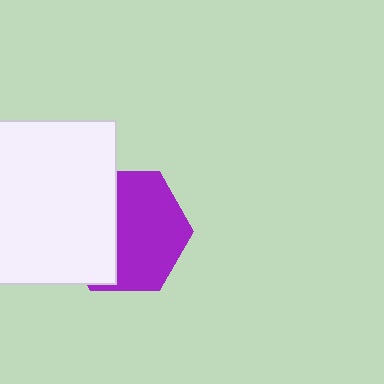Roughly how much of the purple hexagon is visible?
About half of it is visible (roughly 59%).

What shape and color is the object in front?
The object in front is a white square.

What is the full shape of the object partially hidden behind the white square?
The partially hidden object is a purple hexagon.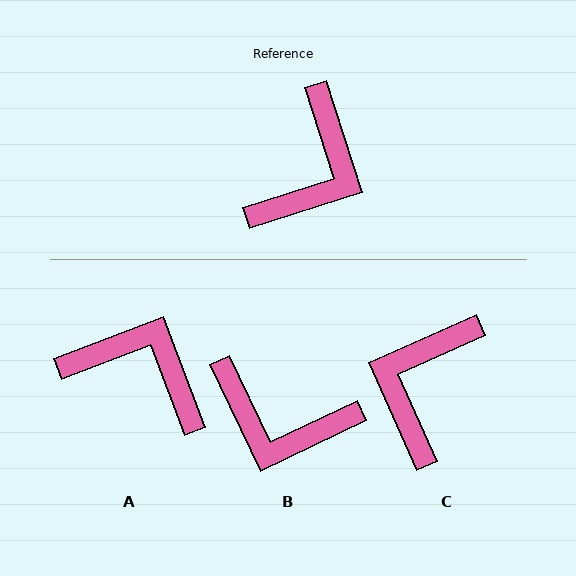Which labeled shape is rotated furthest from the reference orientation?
C, about 174 degrees away.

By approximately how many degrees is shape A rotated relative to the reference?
Approximately 93 degrees counter-clockwise.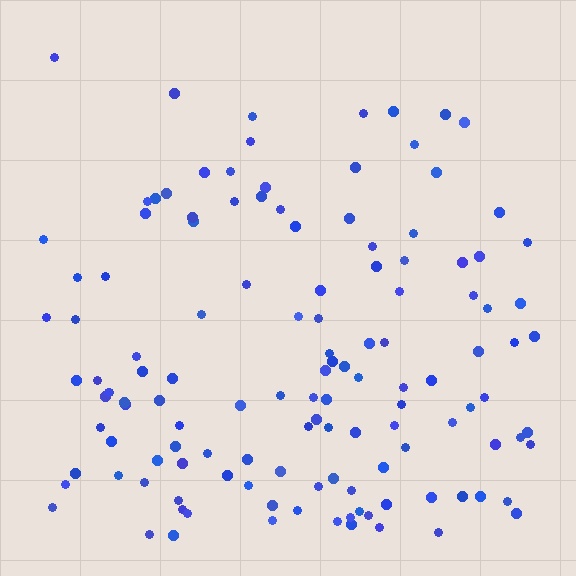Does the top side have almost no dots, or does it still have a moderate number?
Still a moderate number, just noticeably fewer than the bottom.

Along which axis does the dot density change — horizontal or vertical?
Vertical.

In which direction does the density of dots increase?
From top to bottom, with the bottom side densest.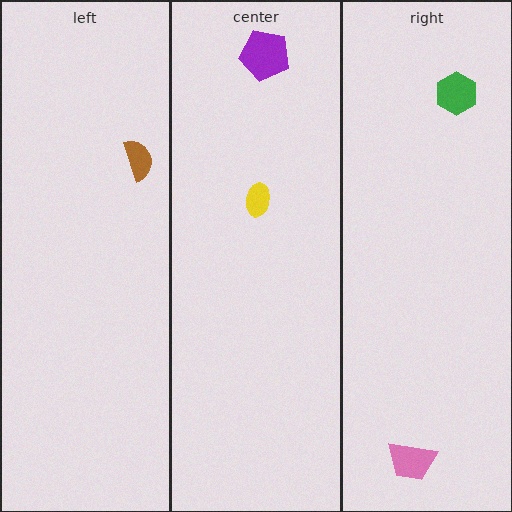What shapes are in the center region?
The yellow ellipse, the purple pentagon.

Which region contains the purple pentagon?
The center region.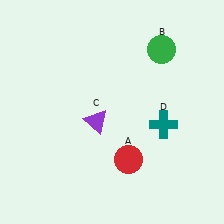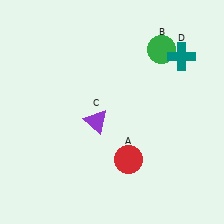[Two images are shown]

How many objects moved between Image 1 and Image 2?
1 object moved between the two images.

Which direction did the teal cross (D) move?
The teal cross (D) moved up.